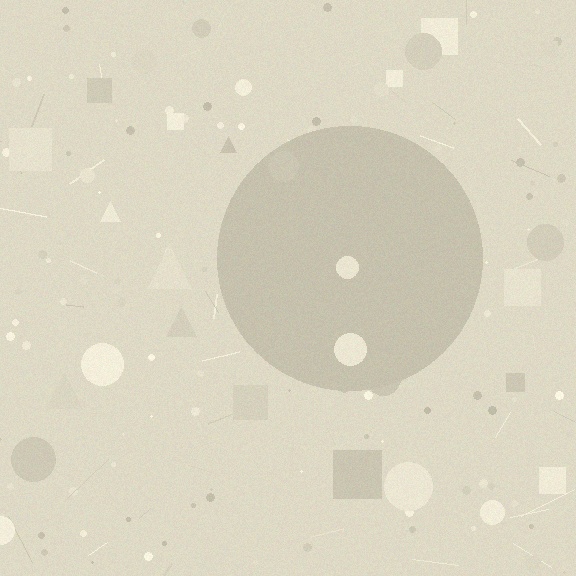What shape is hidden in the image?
A circle is hidden in the image.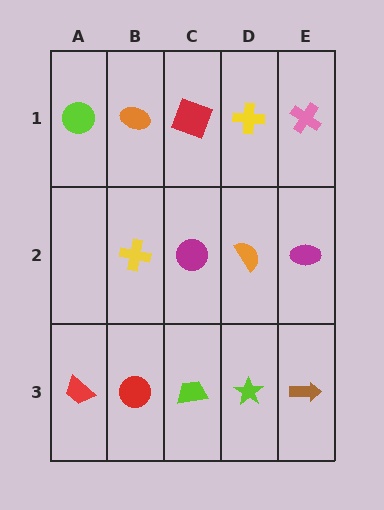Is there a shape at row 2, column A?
No, that cell is empty.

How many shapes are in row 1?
5 shapes.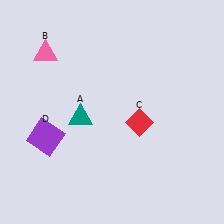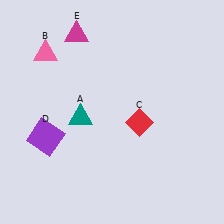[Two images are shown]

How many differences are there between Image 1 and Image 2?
There is 1 difference between the two images.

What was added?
A magenta triangle (E) was added in Image 2.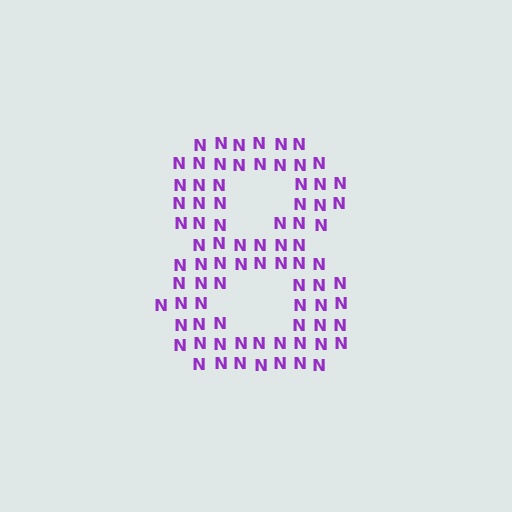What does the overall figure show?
The overall figure shows the digit 8.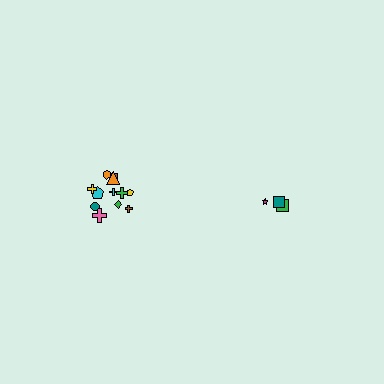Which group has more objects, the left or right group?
The left group.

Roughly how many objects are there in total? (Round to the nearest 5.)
Roughly 15 objects in total.